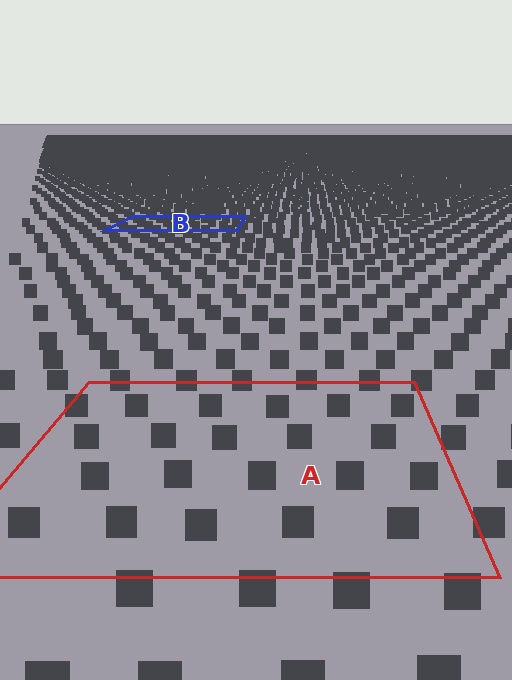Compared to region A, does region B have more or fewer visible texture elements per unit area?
Region B has more texture elements per unit area — they are packed more densely because it is farther away.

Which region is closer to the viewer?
Region A is closer. The texture elements there are larger and more spread out.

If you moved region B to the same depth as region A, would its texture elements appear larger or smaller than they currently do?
They would appear larger. At a closer depth, the same texture elements are projected at a bigger on-screen size.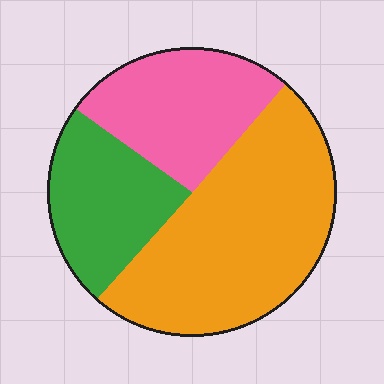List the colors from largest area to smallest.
From largest to smallest: orange, pink, green.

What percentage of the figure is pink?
Pink takes up about one quarter (1/4) of the figure.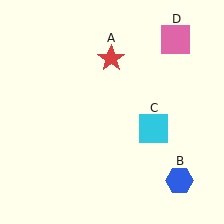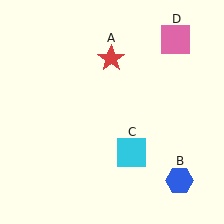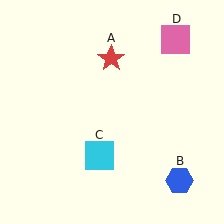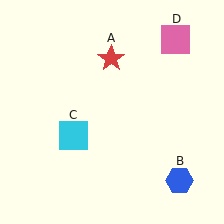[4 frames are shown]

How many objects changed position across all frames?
1 object changed position: cyan square (object C).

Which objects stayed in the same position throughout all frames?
Red star (object A) and blue hexagon (object B) and pink square (object D) remained stationary.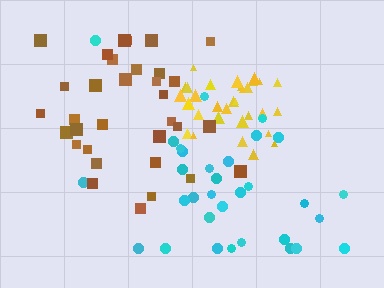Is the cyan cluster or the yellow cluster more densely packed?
Yellow.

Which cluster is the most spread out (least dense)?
Cyan.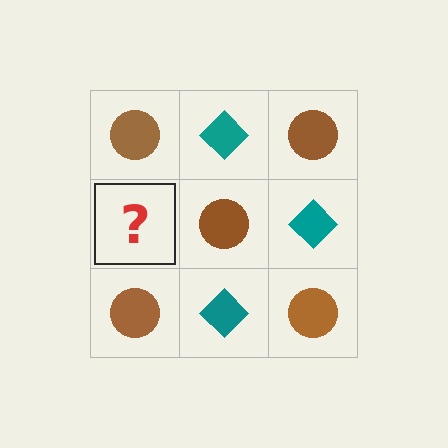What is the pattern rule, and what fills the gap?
The rule is that it alternates brown circle and teal diamond in a checkerboard pattern. The gap should be filled with a teal diamond.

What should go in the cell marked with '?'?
The missing cell should contain a teal diamond.